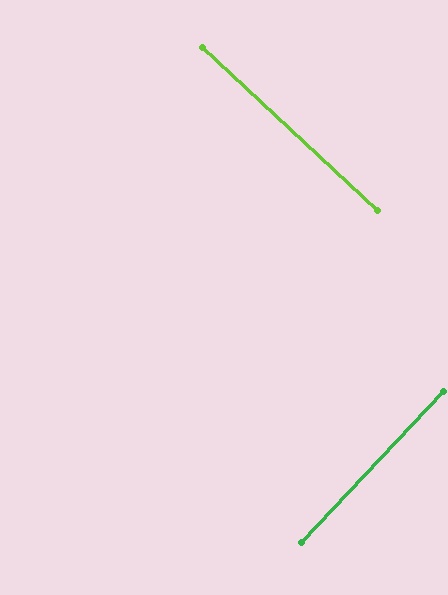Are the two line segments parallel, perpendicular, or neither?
Perpendicular — they meet at approximately 90°.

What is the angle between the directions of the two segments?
Approximately 90 degrees.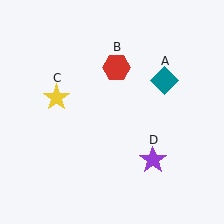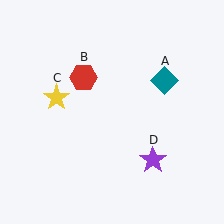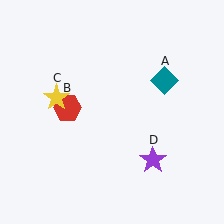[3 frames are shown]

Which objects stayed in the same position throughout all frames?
Teal diamond (object A) and yellow star (object C) and purple star (object D) remained stationary.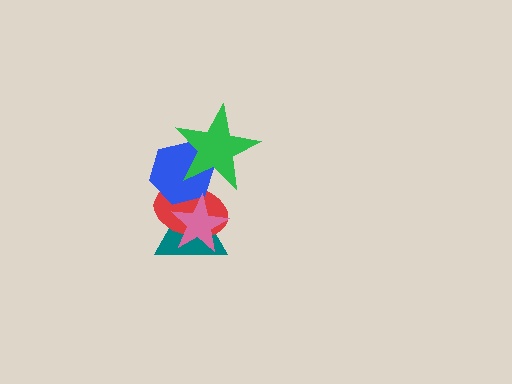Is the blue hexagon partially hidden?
Yes, it is partially covered by another shape.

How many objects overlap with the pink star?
3 objects overlap with the pink star.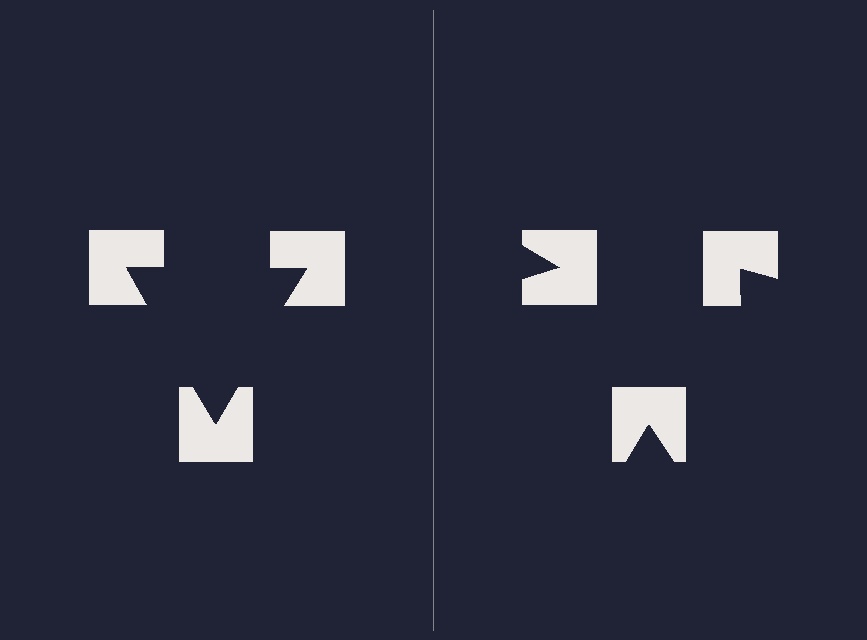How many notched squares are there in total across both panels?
6 — 3 on each side.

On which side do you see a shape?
An illusory triangle appears on the left side. On the right side the wedge cuts are rotated, so no coherent shape forms.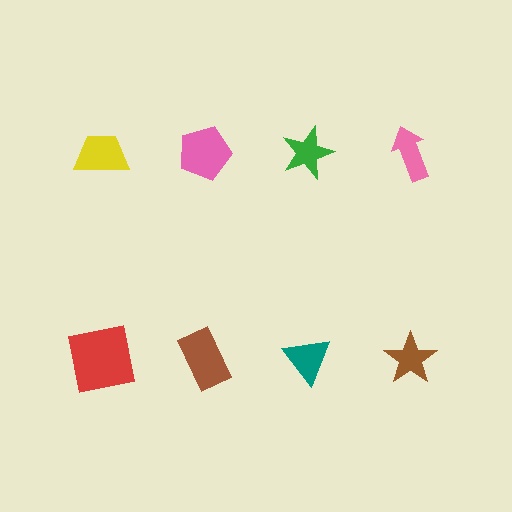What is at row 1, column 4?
A pink arrow.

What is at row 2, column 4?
A brown star.